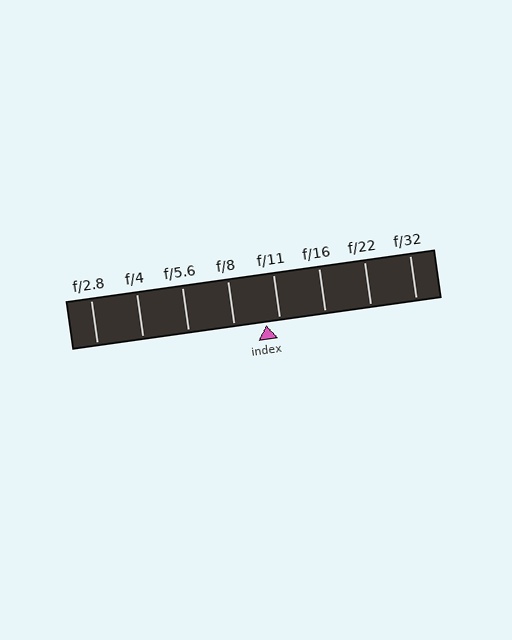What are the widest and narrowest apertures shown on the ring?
The widest aperture shown is f/2.8 and the narrowest is f/32.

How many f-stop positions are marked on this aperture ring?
There are 8 f-stop positions marked.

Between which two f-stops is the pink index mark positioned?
The index mark is between f/8 and f/11.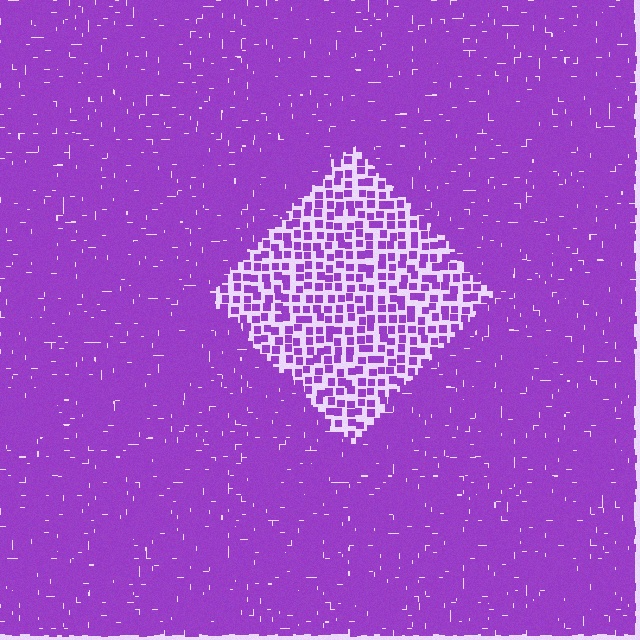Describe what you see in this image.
The image contains small purple elements arranged at two different densities. A diamond-shaped region is visible where the elements are less densely packed than the surrounding area.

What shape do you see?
I see a diamond.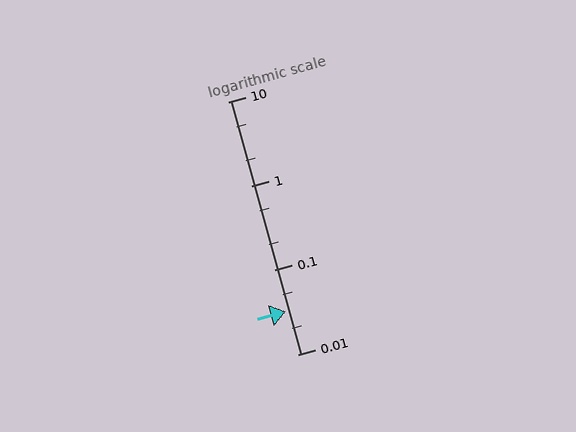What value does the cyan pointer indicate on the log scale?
The pointer indicates approximately 0.032.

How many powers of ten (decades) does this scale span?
The scale spans 3 decades, from 0.01 to 10.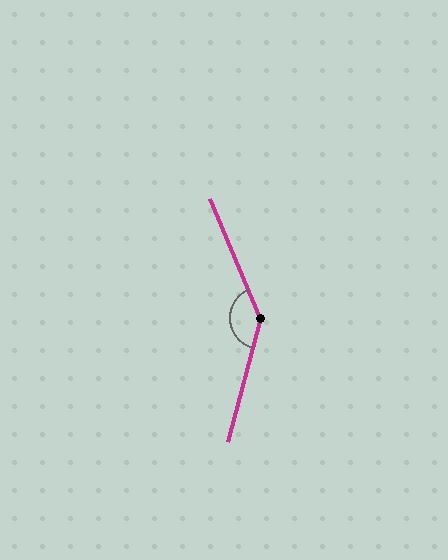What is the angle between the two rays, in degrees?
Approximately 142 degrees.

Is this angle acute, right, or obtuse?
It is obtuse.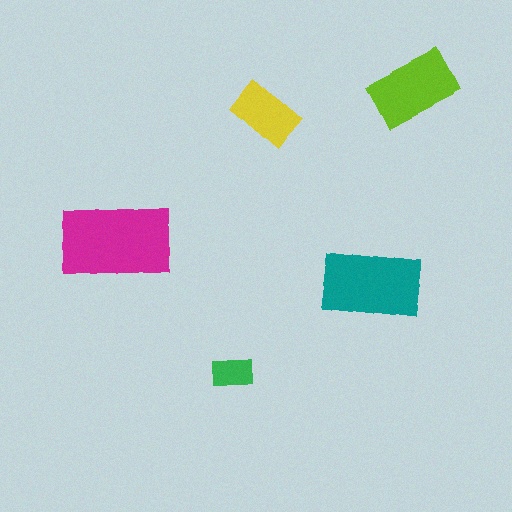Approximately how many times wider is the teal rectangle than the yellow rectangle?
About 1.5 times wider.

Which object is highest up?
The lime rectangle is topmost.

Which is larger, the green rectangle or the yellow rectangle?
The yellow one.